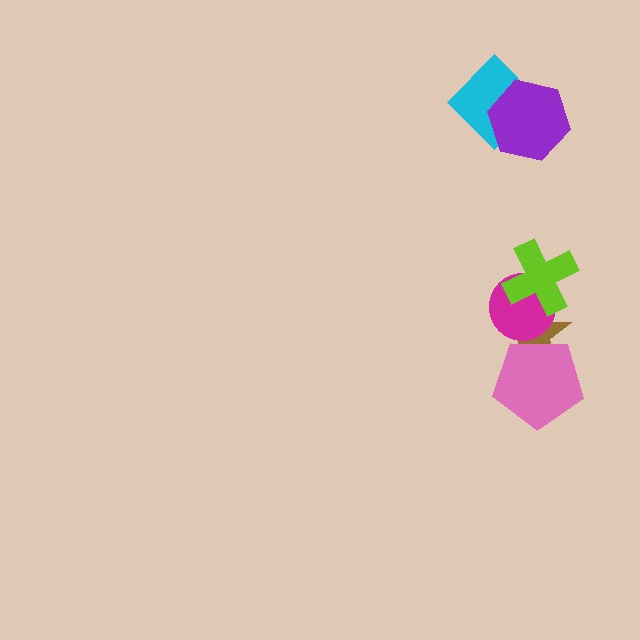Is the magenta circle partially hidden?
Yes, it is partially covered by another shape.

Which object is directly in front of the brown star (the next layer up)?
The pink pentagon is directly in front of the brown star.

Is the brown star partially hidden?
Yes, it is partially covered by another shape.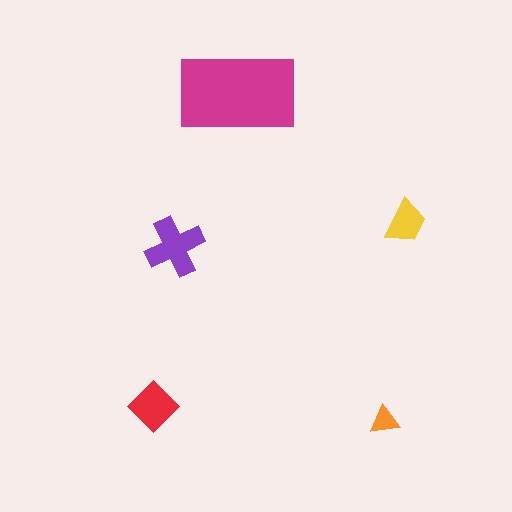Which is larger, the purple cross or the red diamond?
The purple cross.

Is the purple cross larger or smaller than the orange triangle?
Larger.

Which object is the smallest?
The orange triangle.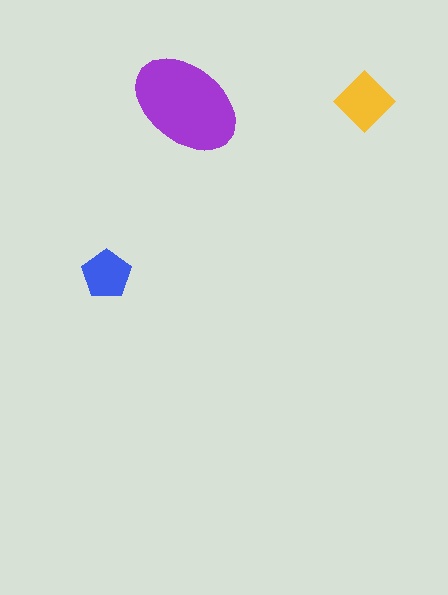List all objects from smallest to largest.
The blue pentagon, the yellow diamond, the purple ellipse.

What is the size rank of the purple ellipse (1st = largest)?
1st.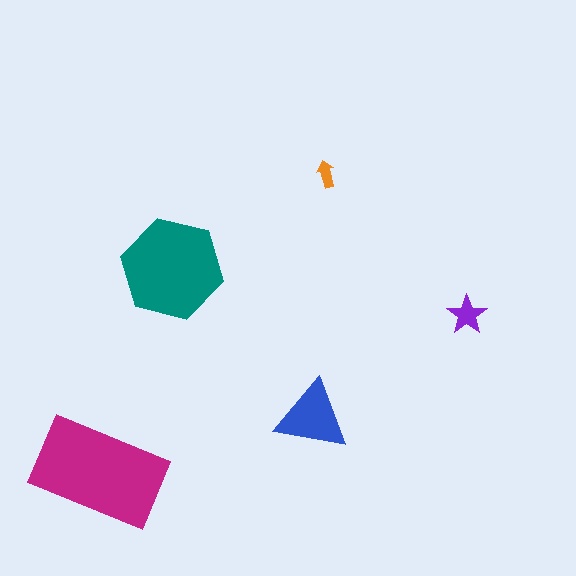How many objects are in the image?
There are 5 objects in the image.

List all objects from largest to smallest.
The magenta rectangle, the teal hexagon, the blue triangle, the purple star, the orange arrow.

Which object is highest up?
The orange arrow is topmost.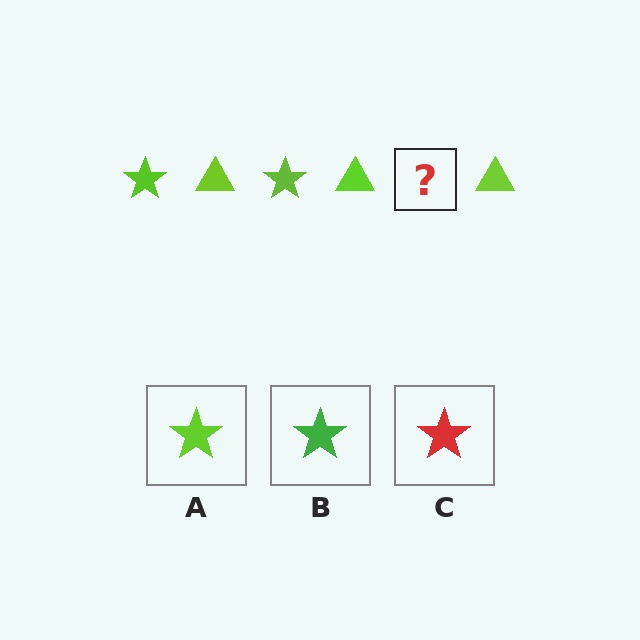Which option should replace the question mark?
Option A.